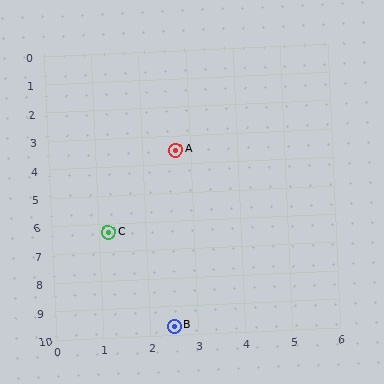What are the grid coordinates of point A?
Point A is at approximately (2.7, 3.5).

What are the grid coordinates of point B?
Point B is at approximately (2.5, 9.7).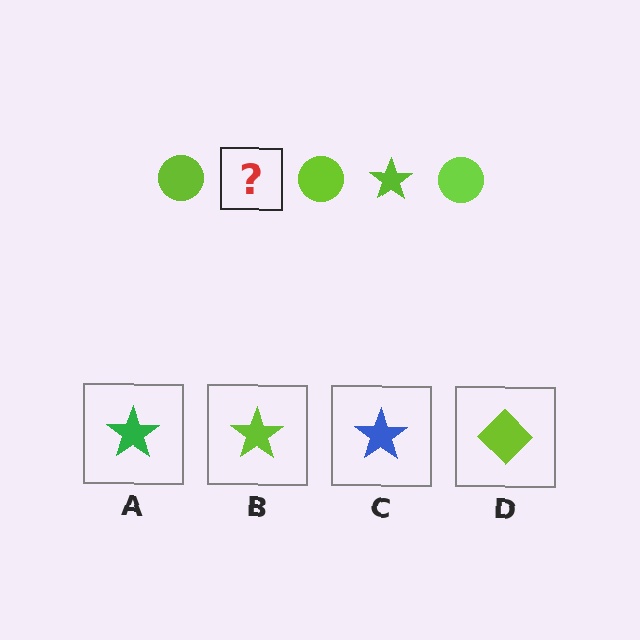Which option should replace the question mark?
Option B.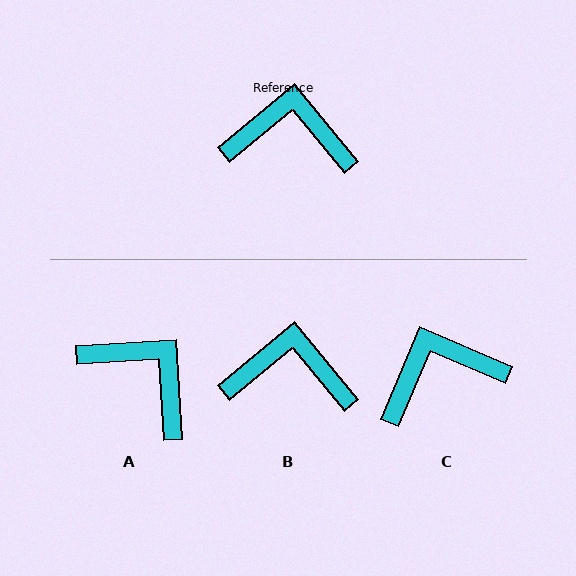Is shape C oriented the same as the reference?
No, it is off by about 28 degrees.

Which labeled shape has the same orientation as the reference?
B.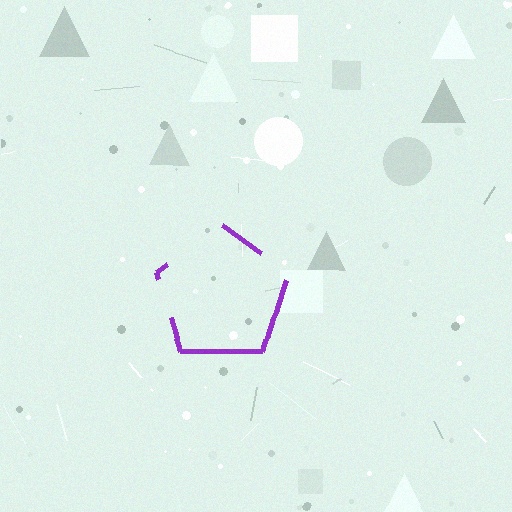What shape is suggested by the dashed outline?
The dashed outline suggests a pentagon.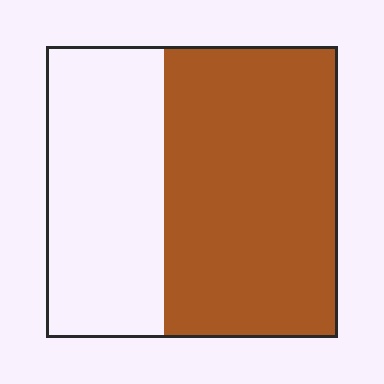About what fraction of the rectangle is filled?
About three fifths (3/5).